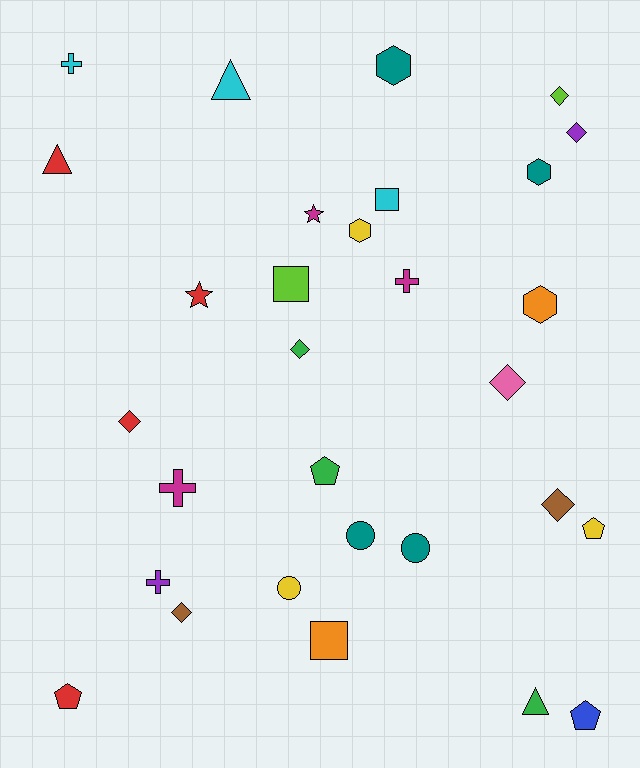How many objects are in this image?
There are 30 objects.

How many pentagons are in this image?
There are 4 pentagons.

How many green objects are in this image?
There are 3 green objects.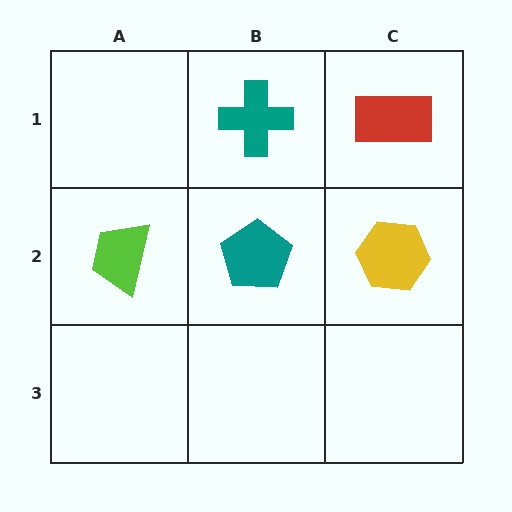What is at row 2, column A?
A lime trapezoid.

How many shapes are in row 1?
2 shapes.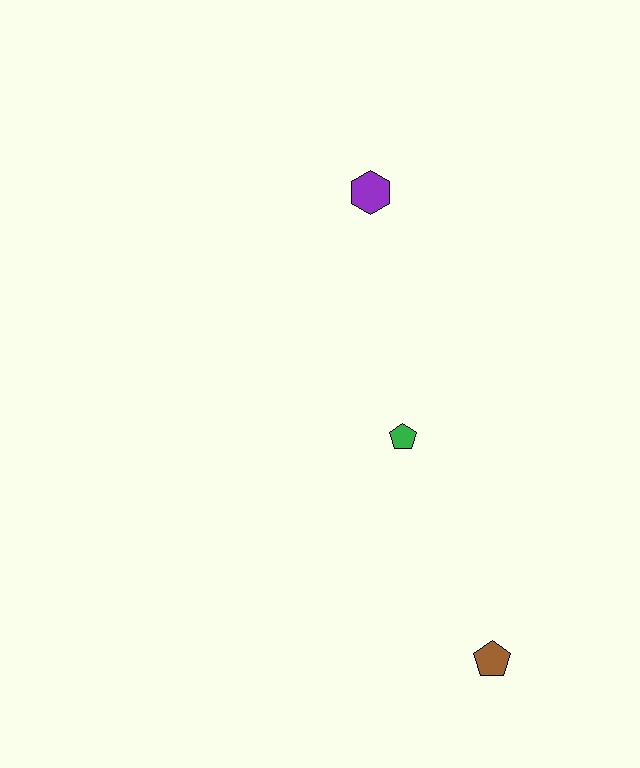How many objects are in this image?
There are 3 objects.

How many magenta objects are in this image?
There are no magenta objects.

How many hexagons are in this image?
There is 1 hexagon.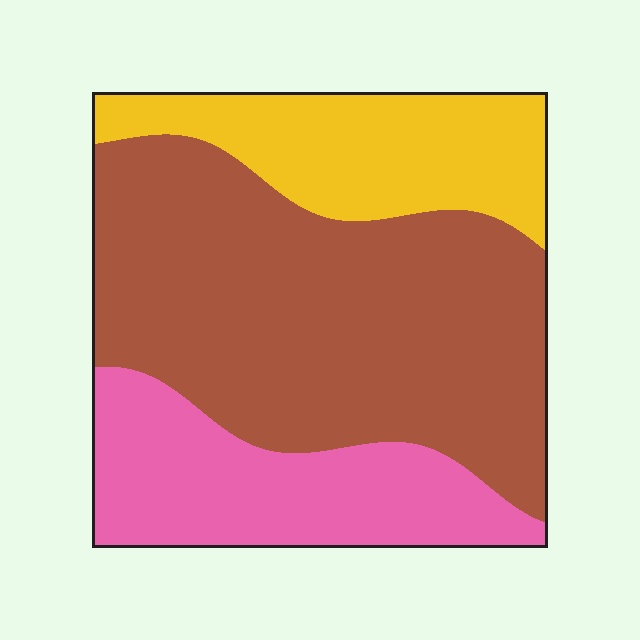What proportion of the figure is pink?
Pink covers around 25% of the figure.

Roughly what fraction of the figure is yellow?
Yellow covers around 20% of the figure.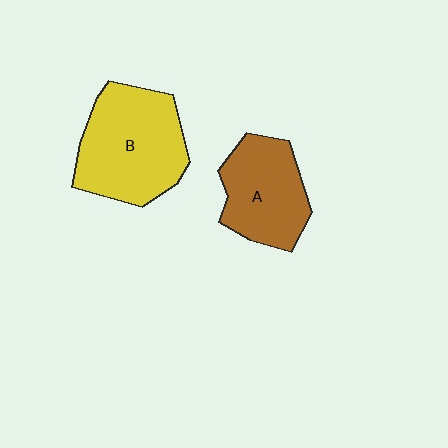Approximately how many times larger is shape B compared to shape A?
Approximately 1.4 times.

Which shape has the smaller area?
Shape A (brown).